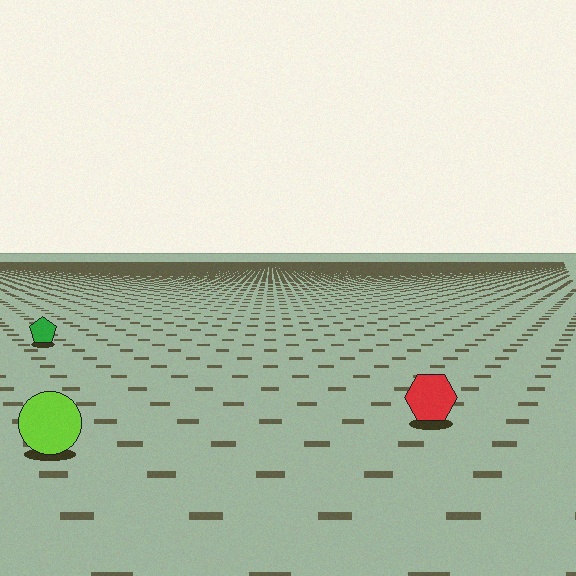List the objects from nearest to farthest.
From nearest to farthest: the lime circle, the red hexagon, the green pentagon.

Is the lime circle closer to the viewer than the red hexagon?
Yes. The lime circle is closer — you can tell from the texture gradient: the ground texture is coarser near it.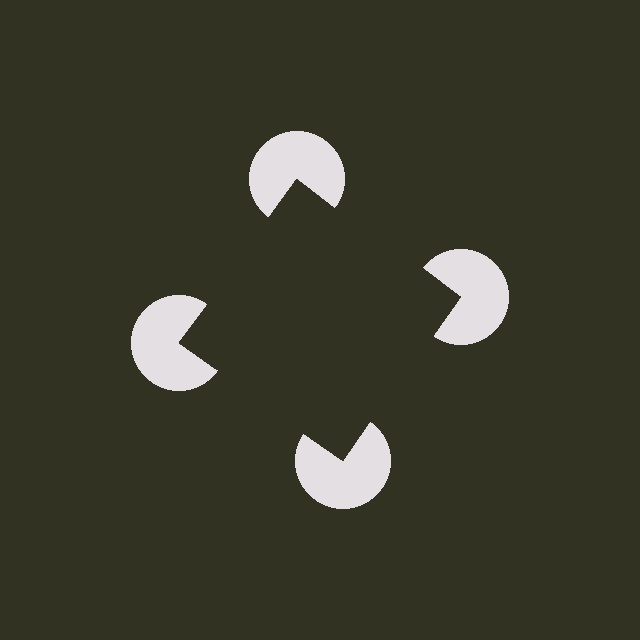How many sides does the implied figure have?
4 sides.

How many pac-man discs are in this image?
There are 4 — one at each vertex of the illusory square.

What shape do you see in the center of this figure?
An illusory square — its edges are inferred from the aligned wedge cuts in the pac-man discs, not physically drawn.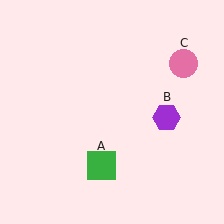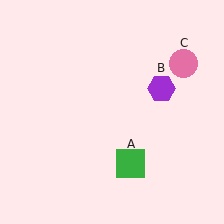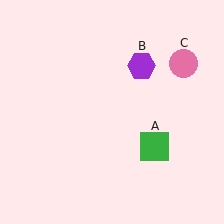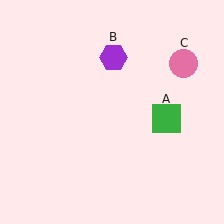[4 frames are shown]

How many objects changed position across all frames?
2 objects changed position: green square (object A), purple hexagon (object B).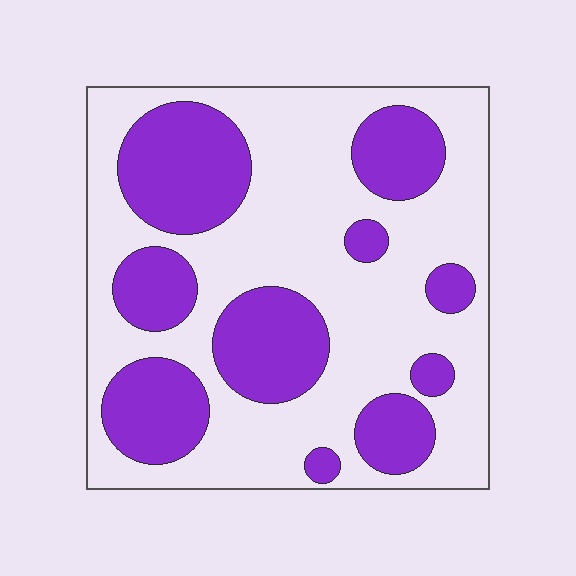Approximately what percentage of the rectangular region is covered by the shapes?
Approximately 35%.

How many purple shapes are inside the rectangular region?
10.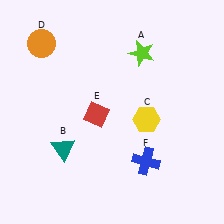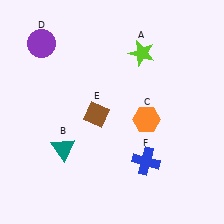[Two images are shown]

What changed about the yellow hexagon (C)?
In Image 1, C is yellow. In Image 2, it changed to orange.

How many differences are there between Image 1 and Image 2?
There are 3 differences between the two images.